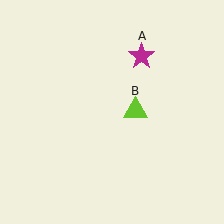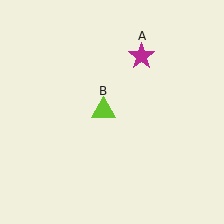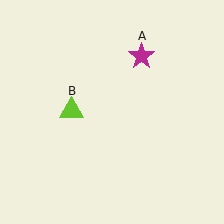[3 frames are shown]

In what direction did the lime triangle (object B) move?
The lime triangle (object B) moved left.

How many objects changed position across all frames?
1 object changed position: lime triangle (object B).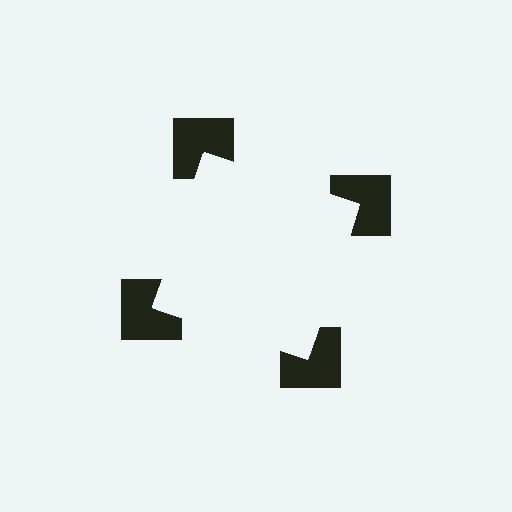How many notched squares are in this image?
There are 4 — one at each vertex of the illusory square.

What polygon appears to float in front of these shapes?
An illusory square — its edges are inferred from the aligned wedge cuts in the notched squares, not physically drawn.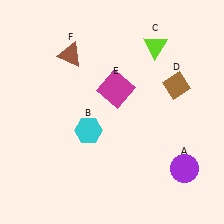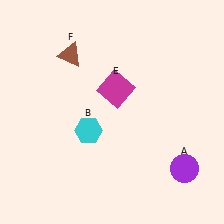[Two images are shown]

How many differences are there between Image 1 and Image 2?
There are 2 differences between the two images.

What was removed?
The lime triangle (C), the brown diamond (D) were removed in Image 2.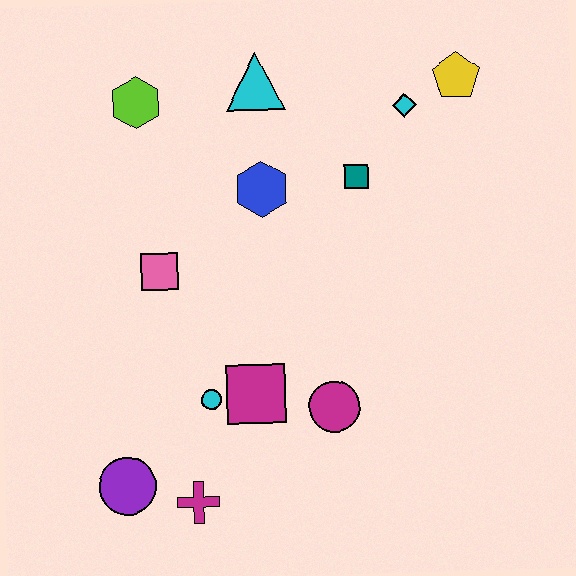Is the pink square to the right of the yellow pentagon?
No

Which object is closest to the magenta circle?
The magenta square is closest to the magenta circle.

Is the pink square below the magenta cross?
No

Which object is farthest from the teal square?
The purple circle is farthest from the teal square.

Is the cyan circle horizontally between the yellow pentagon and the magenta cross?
Yes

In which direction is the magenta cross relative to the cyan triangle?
The magenta cross is below the cyan triangle.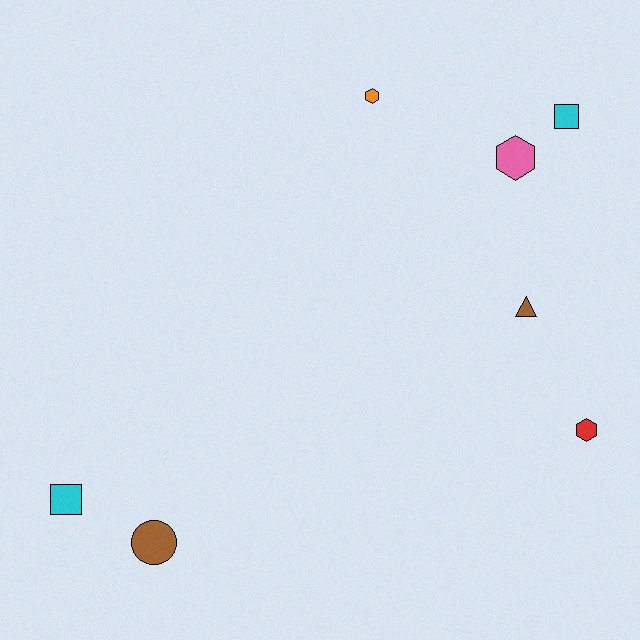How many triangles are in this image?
There is 1 triangle.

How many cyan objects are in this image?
There are 2 cyan objects.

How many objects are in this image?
There are 7 objects.